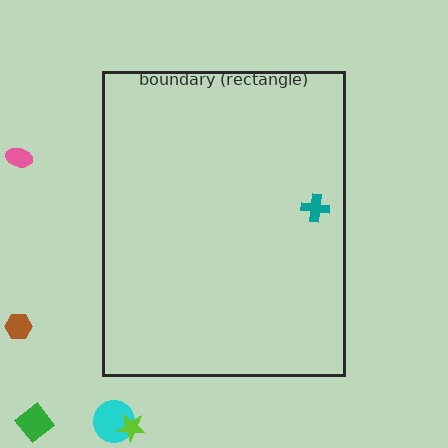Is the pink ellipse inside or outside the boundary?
Outside.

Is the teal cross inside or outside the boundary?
Inside.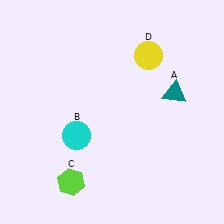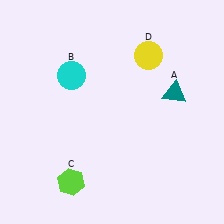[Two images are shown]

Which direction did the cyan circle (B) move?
The cyan circle (B) moved up.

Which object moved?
The cyan circle (B) moved up.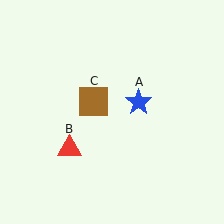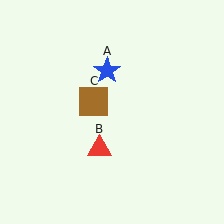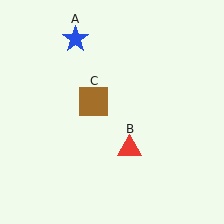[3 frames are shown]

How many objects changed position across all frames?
2 objects changed position: blue star (object A), red triangle (object B).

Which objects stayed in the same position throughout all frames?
Brown square (object C) remained stationary.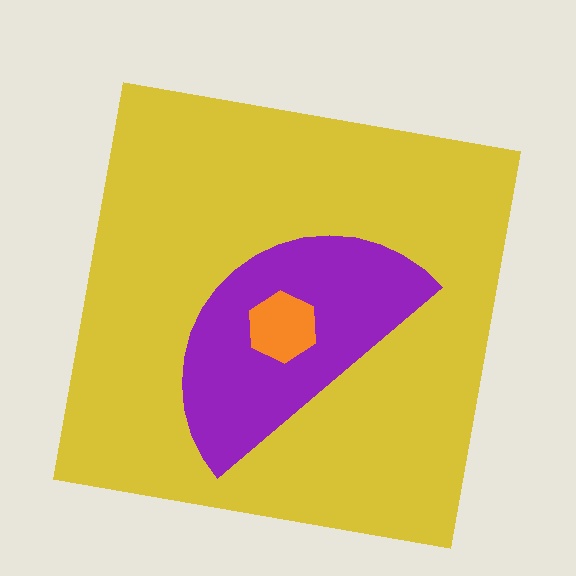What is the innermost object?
The orange hexagon.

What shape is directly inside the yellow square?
The purple semicircle.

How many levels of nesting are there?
3.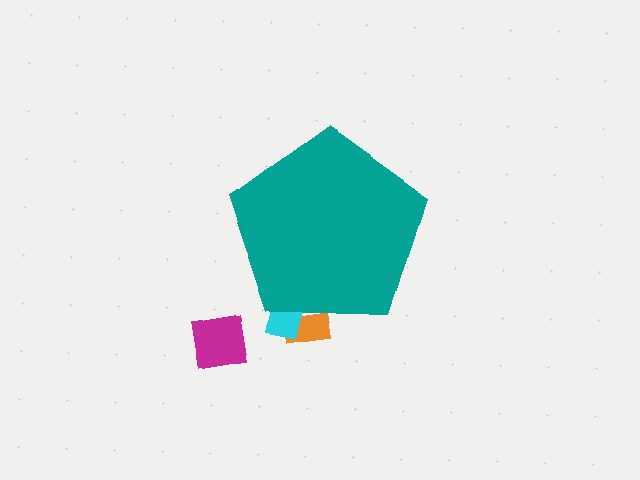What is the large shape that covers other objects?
A teal pentagon.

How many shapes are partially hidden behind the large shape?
2 shapes are partially hidden.